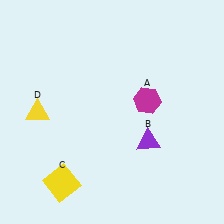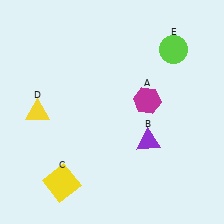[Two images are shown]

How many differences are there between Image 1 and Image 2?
There is 1 difference between the two images.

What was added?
A lime circle (E) was added in Image 2.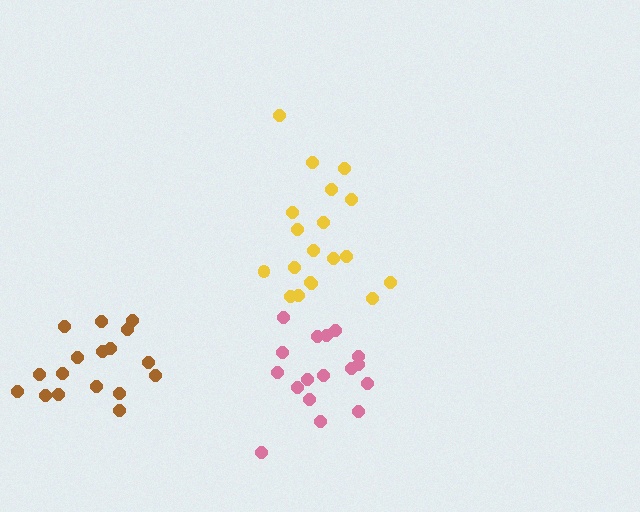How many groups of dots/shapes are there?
There are 3 groups.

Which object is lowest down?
The pink cluster is bottommost.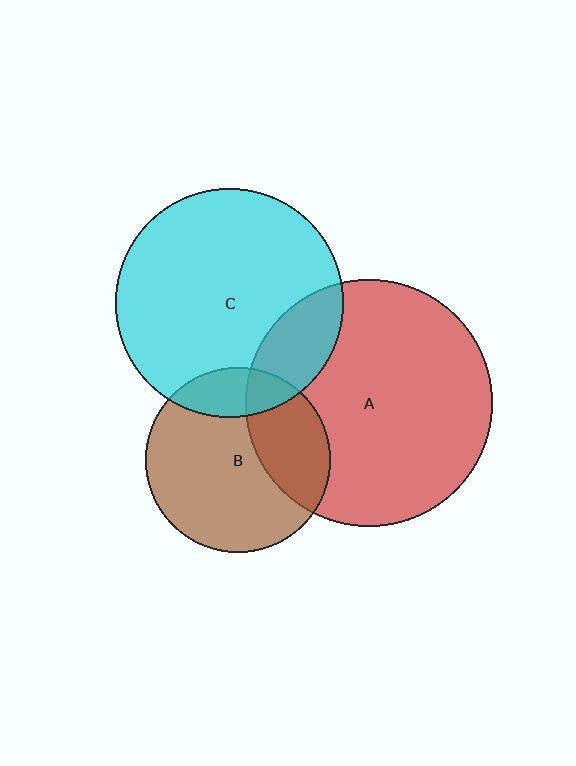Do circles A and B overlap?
Yes.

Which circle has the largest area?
Circle A (red).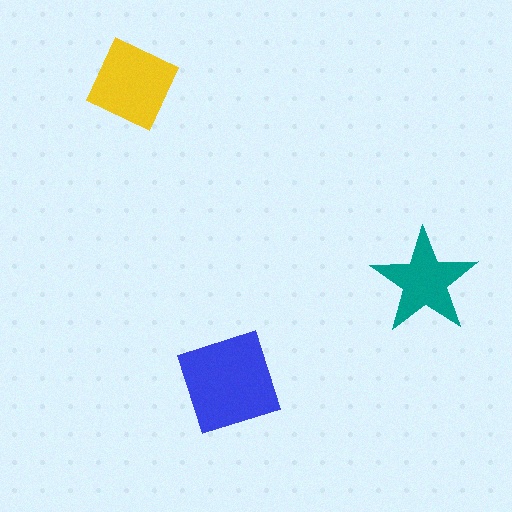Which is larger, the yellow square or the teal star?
The yellow square.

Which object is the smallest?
The teal star.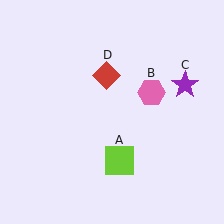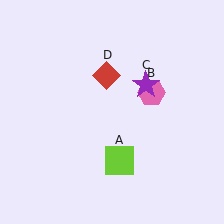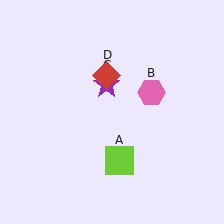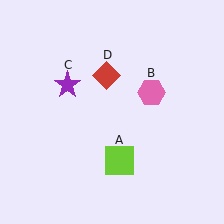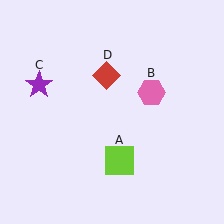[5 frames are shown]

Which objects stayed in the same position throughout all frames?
Lime square (object A) and pink hexagon (object B) and red diamond (object D) remained stationary.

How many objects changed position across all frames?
1 object changed position: purple star (object C).